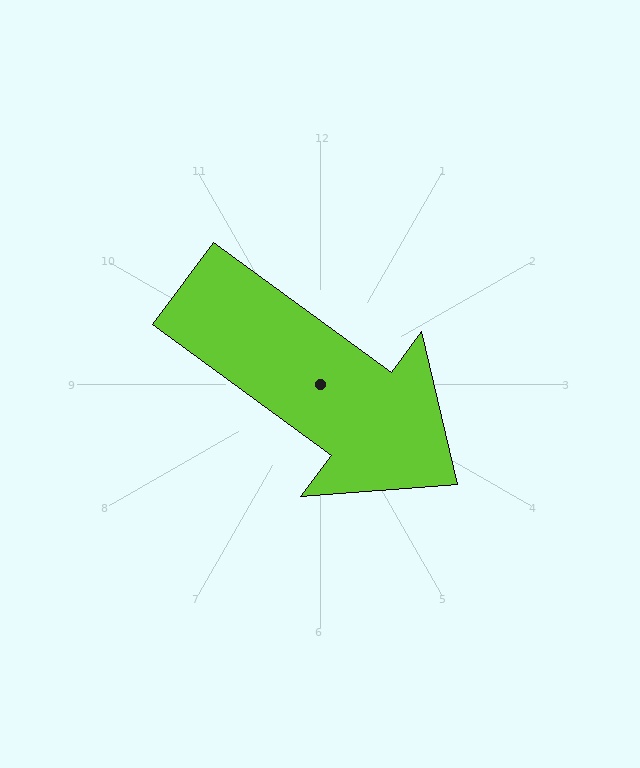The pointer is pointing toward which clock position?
Roughly 4 o'clock.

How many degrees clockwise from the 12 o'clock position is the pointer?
Approximately 126 degrees.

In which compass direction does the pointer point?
Southeast.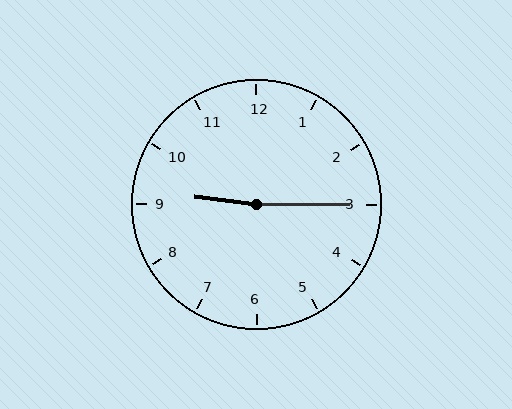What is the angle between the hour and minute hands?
Approximately 172 degrees.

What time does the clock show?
9:15.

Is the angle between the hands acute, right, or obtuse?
It is obtuse.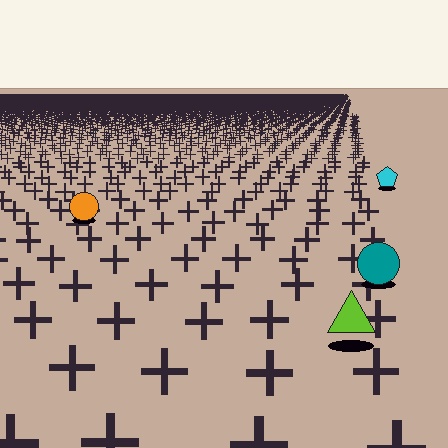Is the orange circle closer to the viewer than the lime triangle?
No. The lime triangle is closer — you can tell from the texture gradient: the ground texture is coarser near it.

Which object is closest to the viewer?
The lime triangle is closest. The texture marks near it are larger and more spread out.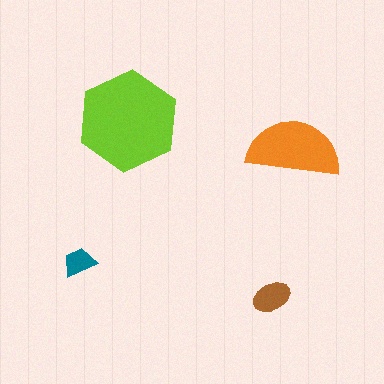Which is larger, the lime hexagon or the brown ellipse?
The lime hexagon.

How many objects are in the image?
There are 4 objects in the image.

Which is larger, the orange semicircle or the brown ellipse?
The orange semicircle.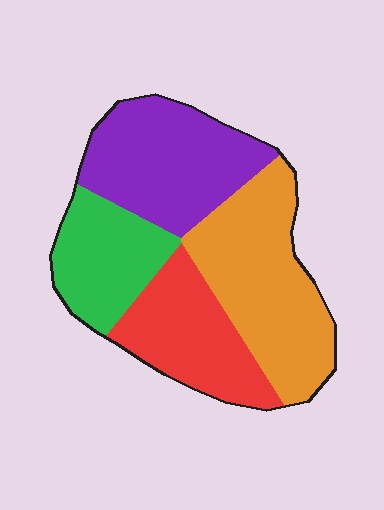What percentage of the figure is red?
Red covers about 20% of the figure.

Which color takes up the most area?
Orange, at roughly 30%.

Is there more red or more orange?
Orange.